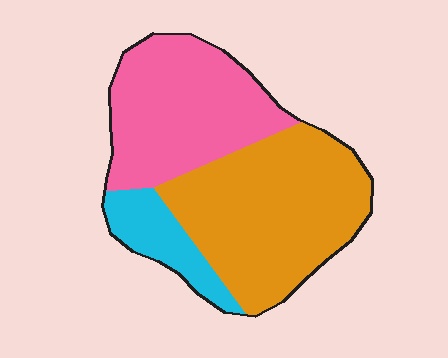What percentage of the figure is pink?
Pink covers roughly 40% of the figure.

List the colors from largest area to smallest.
From largest to smallest: orange, pink, cyan.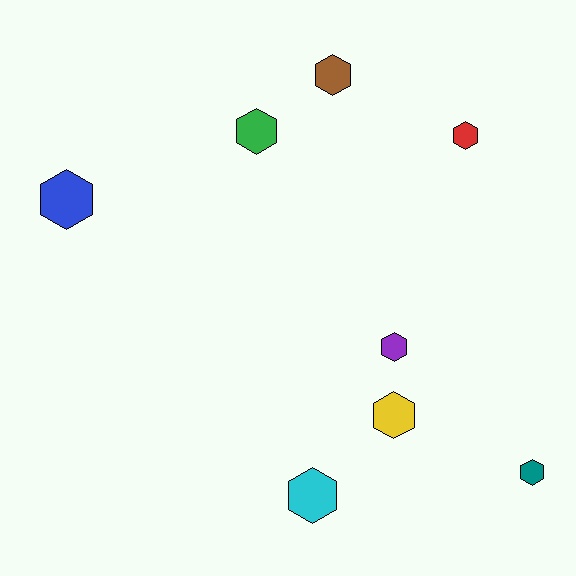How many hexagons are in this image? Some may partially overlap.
There are 8 hexagons.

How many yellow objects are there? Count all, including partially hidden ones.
There is 1 yellow object.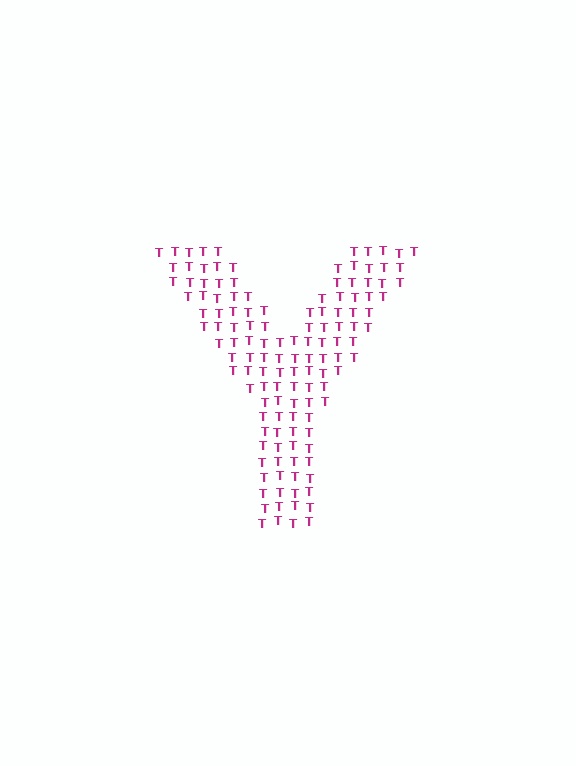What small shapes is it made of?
It is made of small letter T's.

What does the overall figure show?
The overall figure shows the letter Y.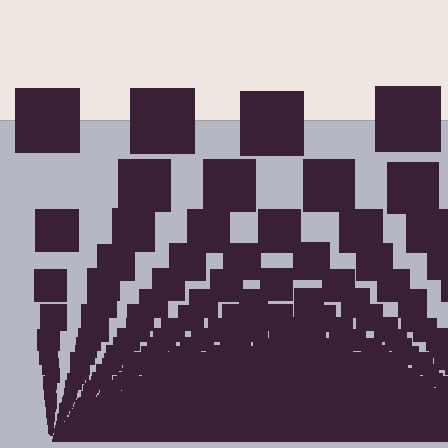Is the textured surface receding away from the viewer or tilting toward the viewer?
The surface appears to tilt toward the viewer. Texture elements get larger and sparser toward the top.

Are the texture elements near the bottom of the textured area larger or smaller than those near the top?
Smaller. The gradient is inverted — elements near the bottom are smaller and denser.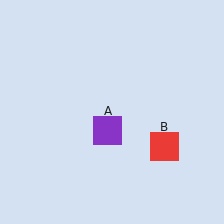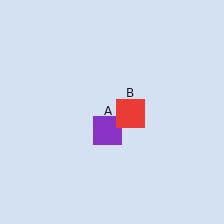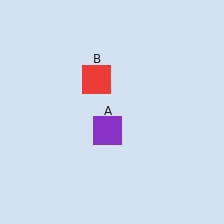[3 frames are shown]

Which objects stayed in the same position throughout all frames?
Purple square (object A) remained stationary.